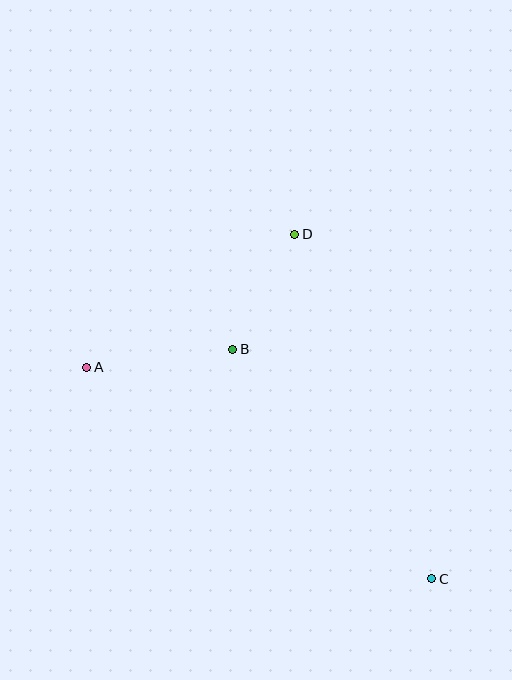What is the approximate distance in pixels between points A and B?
The distance between A and B is approximately 147 pixels.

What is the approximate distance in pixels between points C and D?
The distance between C and D is approximately 371 pixels.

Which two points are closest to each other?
Points B and D are closest to each other.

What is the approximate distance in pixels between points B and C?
The distance between B and C is approximately 304 pixels.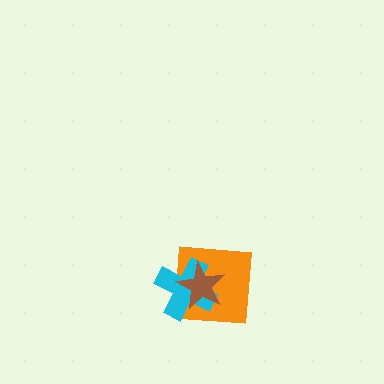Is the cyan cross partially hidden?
Yes, it is partially covered by another shape.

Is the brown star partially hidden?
No, no other shape covers it.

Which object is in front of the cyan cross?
The brown star is in front of the cyan cross.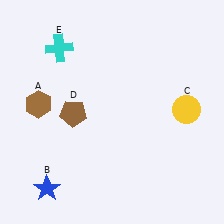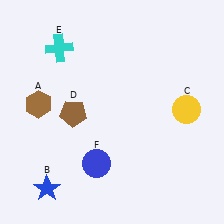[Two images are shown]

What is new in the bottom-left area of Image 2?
A blue circle (F) was added in the bottom-left area of Image 2.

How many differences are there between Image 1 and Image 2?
There is 1 difference between the two images.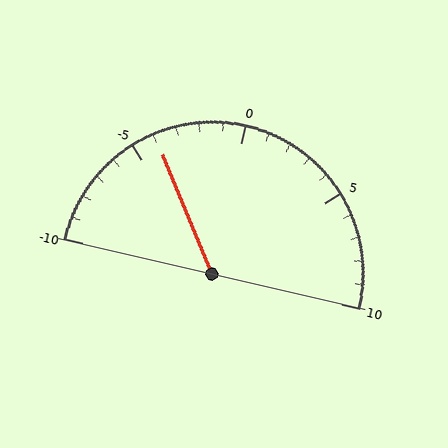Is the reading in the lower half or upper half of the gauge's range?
The reading is in the lower half of the range (-10 to 10).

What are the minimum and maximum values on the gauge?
The gauge ranges from -10 to 10.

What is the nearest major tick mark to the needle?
The nearest major tick mark is -5.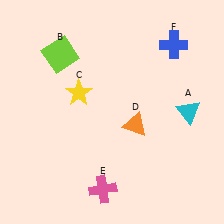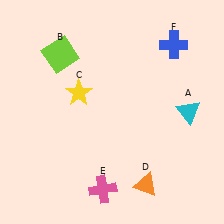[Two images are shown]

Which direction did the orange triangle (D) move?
The orange triangle (D) moved down.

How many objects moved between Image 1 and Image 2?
1 object moved between the two images.